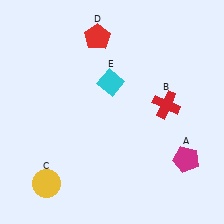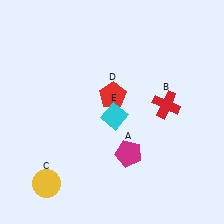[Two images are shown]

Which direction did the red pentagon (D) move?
The red pentagon (D) moved down.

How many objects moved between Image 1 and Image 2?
3 objects moved between the two images.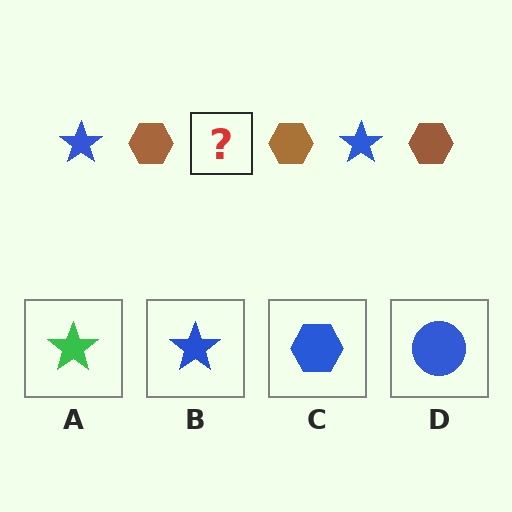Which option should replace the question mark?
Option B.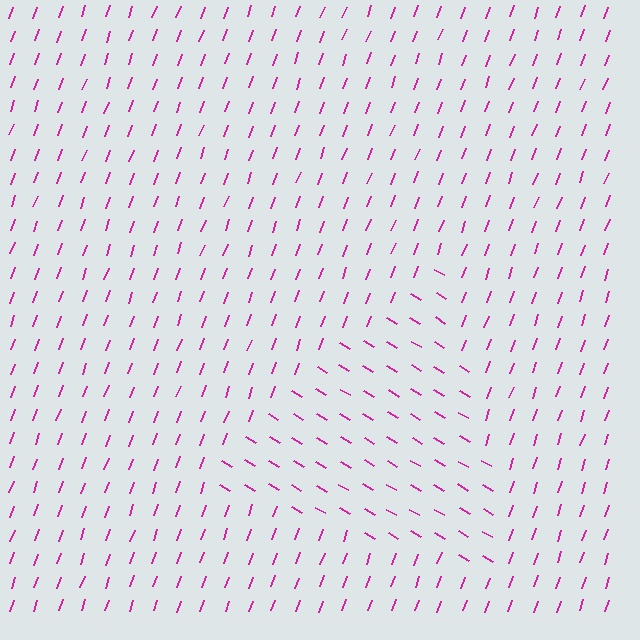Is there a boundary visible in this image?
Yes, there is a texture boundary formed by a change in line orientation.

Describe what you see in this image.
The image is filled with small magenta line segments. A triangle region in the image has lines oriented differently from the surrounding lines, creating a visible texture boundary.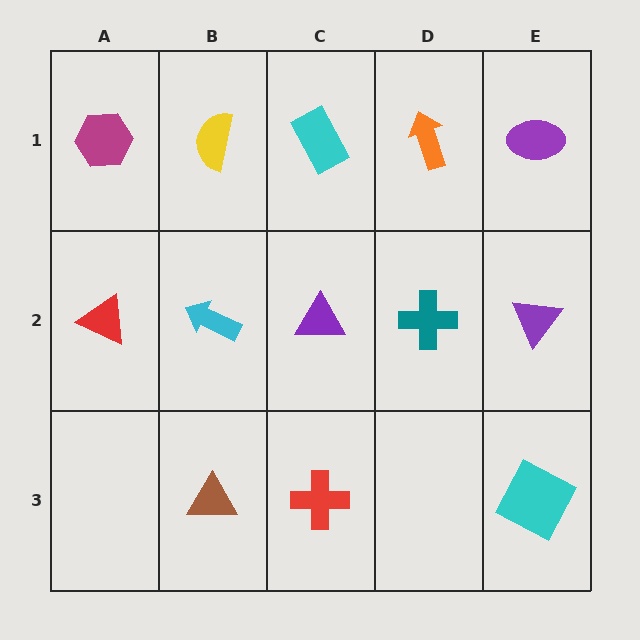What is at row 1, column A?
A magenta hexagon.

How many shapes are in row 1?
5 shapes.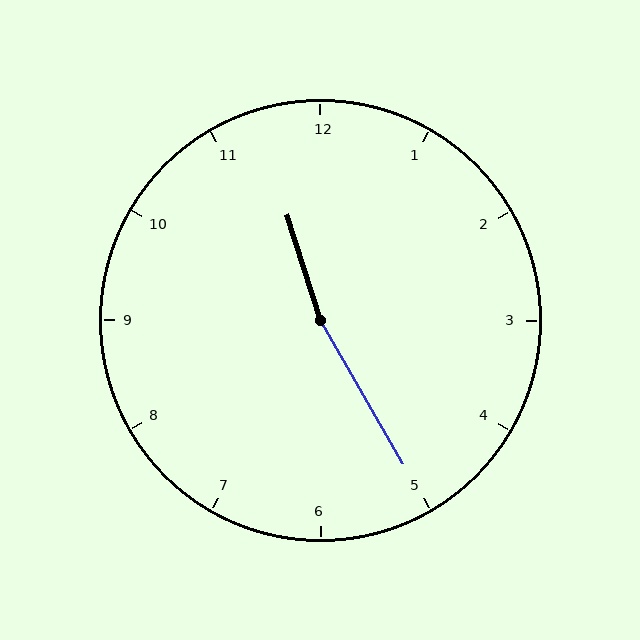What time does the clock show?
11:25.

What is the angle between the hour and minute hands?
Approximately 168 degrees.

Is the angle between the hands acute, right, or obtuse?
It is obtuse.